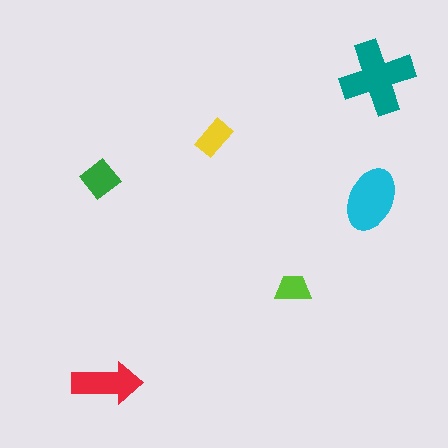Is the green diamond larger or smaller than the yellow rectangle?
Larger.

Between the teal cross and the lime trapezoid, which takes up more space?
The teal cross.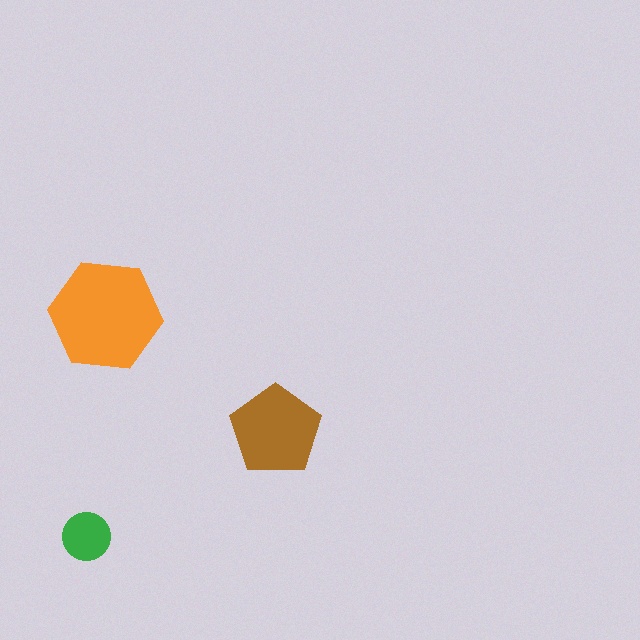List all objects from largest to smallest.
The orange hexagon, the brown pentagon, the green circle.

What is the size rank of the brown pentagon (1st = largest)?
2nd.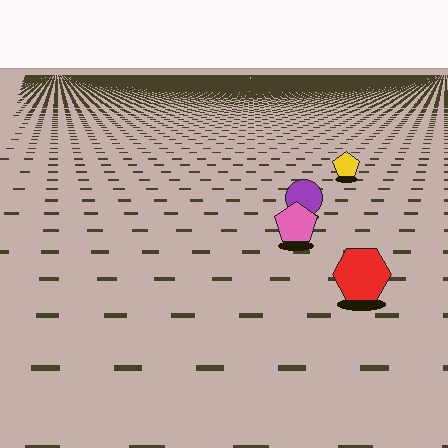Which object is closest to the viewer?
The red hexagon is closest. The texture marks near it are larger and more spread out.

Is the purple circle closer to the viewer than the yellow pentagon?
Yes. The purple circle is closer — you can tell from the texture gradient: the ground texture is coarser near it.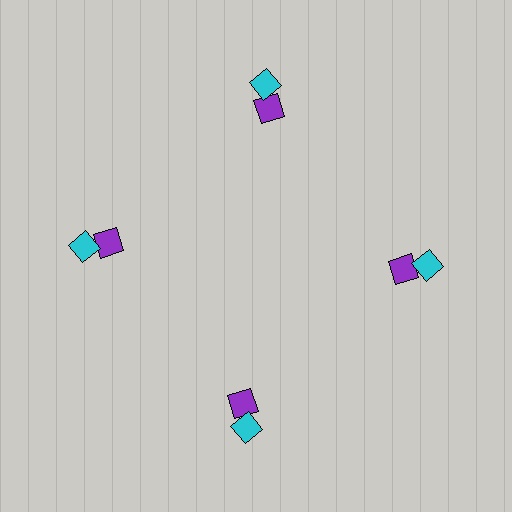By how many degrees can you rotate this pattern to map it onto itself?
The pattern maps onto itself every 90 degrees of rotation.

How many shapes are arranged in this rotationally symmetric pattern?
There are 8 shapes, arranged in 4 groups of 2.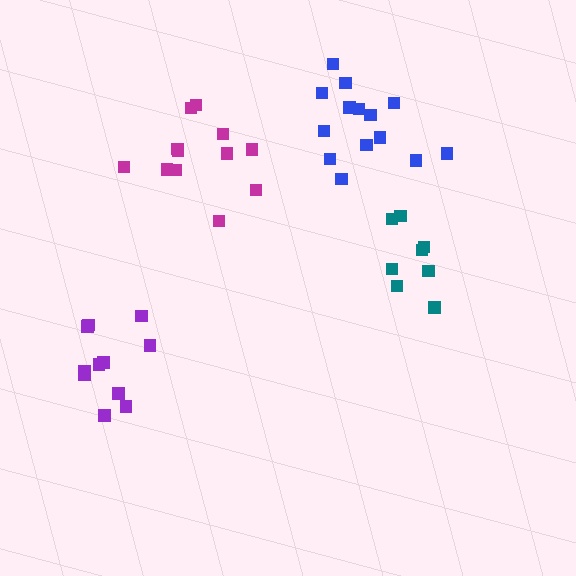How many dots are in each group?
Group 1: 12 dots, Group 2: 8 dots, Group 3: 14 dots, Group 4: 11 dots (45 total).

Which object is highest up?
The blue cluster is topmost.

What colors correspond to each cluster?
The clusters are colored: magenta, teal, blue, purple.